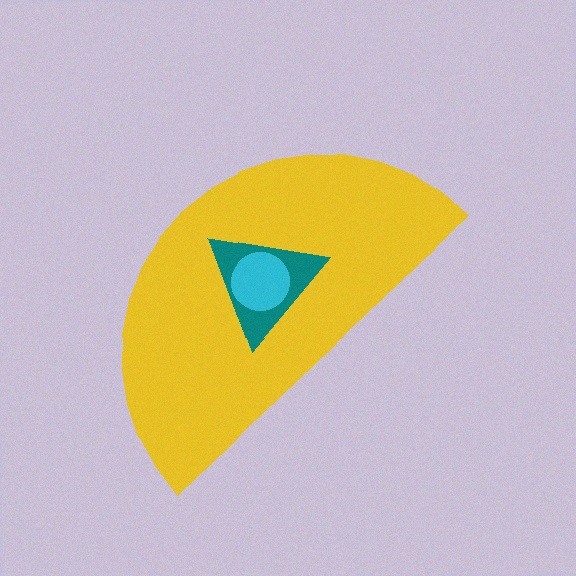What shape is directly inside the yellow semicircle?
The teal triangle.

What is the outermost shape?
The yellow semicircle.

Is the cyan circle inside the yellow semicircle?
Yes.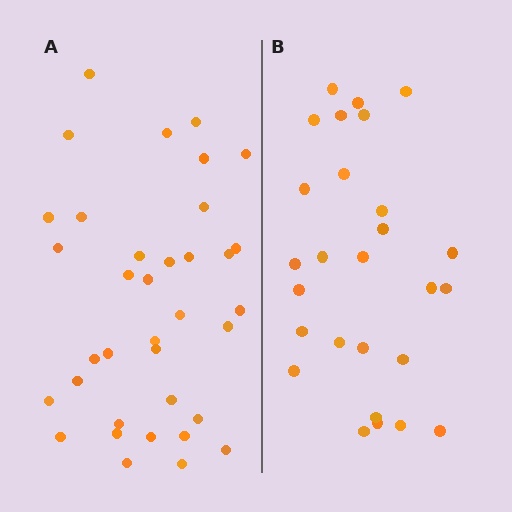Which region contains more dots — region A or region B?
Region A (the left region) has more dots.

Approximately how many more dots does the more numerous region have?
Region A has roughly 8 or so more dots than region B.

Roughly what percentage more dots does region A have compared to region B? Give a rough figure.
About 35% more.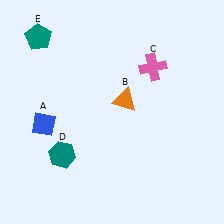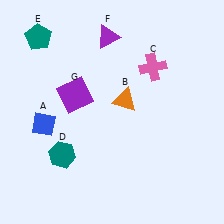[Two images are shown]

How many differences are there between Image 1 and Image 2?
There are 2 differences between the two images.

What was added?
A purple triangle (F), a purple square (G) were added in Image 2.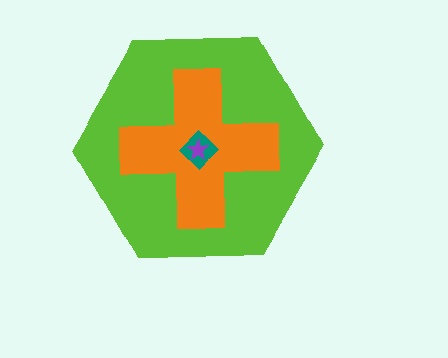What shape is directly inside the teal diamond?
The purple star.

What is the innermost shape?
The purple star.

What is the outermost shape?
The lime hexagon.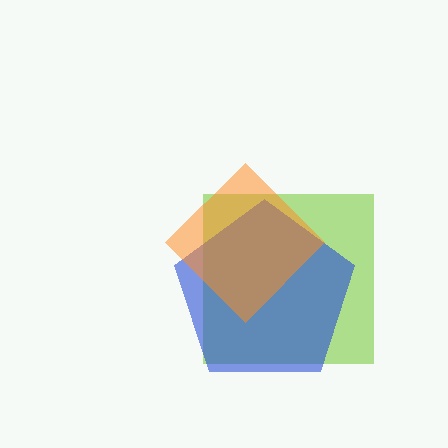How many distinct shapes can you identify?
There are 3 distinct shapes: a lime square, a blue pentagon, an orange diamond.